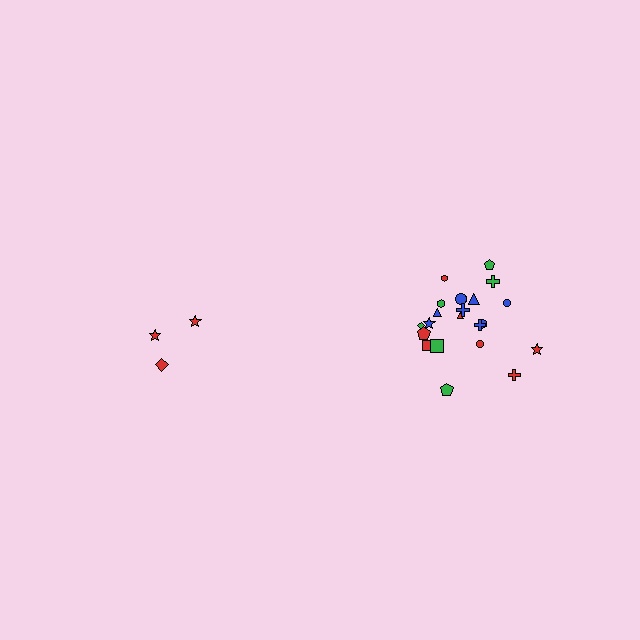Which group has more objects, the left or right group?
The right group.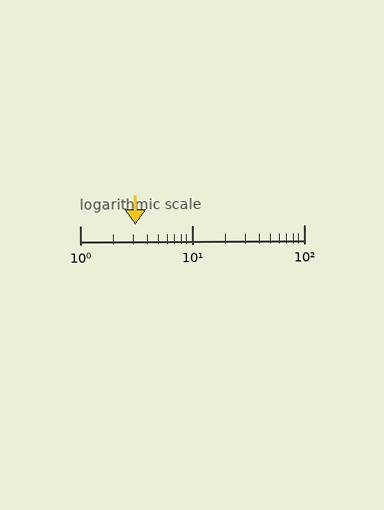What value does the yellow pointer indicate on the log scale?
The pointer indicates approximately 3.1.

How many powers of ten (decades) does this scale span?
The scale spans 2 decades, from 1 to 100.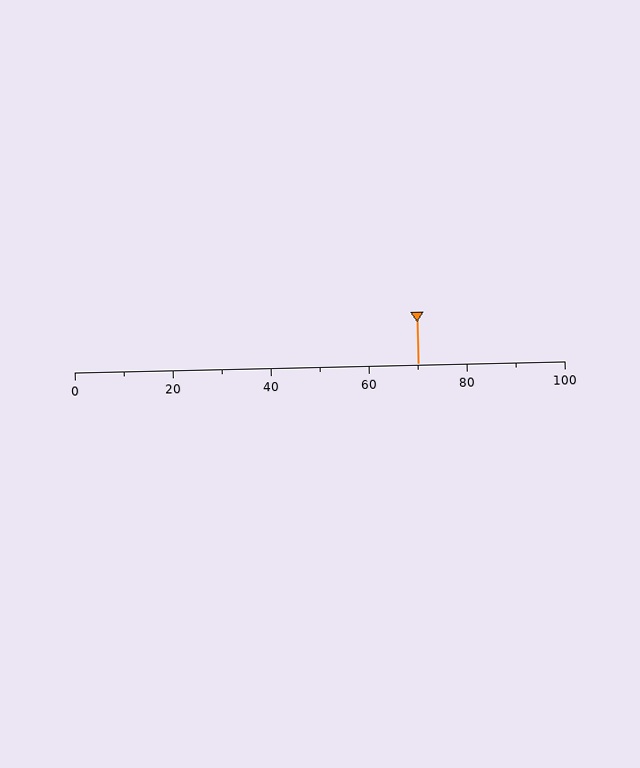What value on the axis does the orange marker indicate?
The marker indicates approximately 70.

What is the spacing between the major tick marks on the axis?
The major ticks are spaced 20 apart.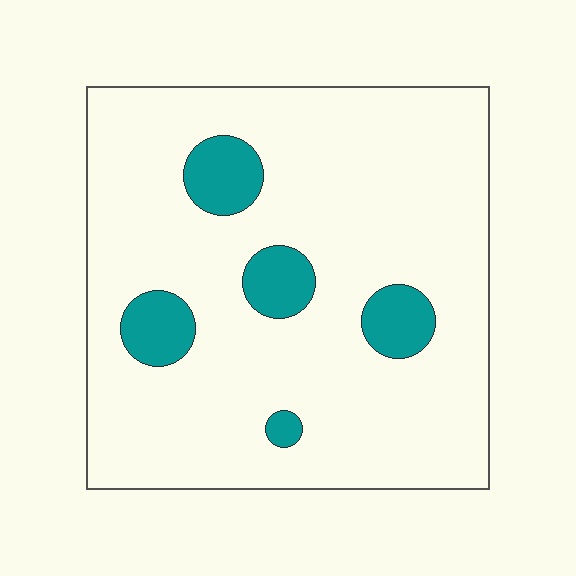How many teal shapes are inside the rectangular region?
5.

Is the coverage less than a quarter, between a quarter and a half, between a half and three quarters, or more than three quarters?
Less than a quarter.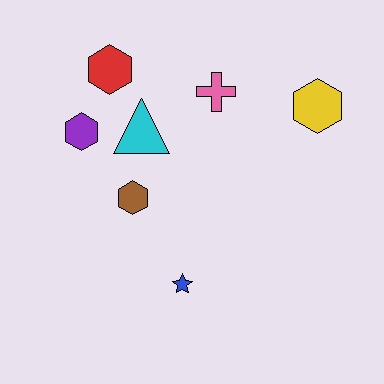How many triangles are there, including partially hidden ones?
There is 1 triangle.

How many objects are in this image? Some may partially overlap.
There are 7 objects.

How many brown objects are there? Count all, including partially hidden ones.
There is 1 brown object.